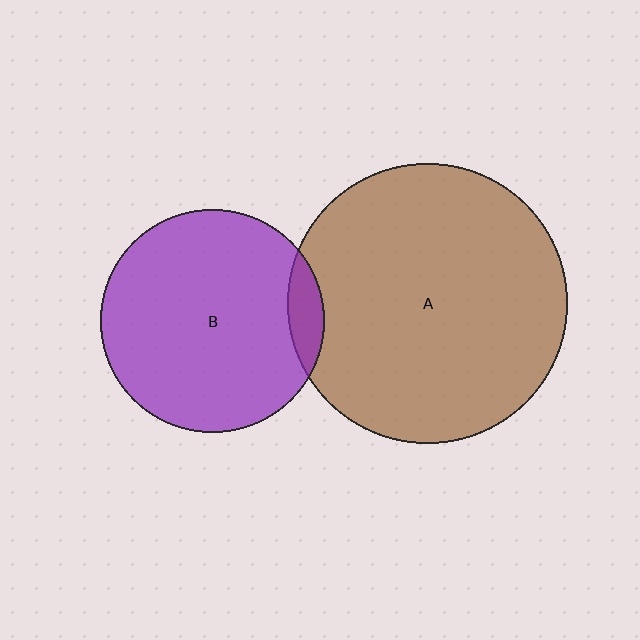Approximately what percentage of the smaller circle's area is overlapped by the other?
Approximately 10%.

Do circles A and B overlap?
Yes.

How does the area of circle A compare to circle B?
Approximately 1.6 times.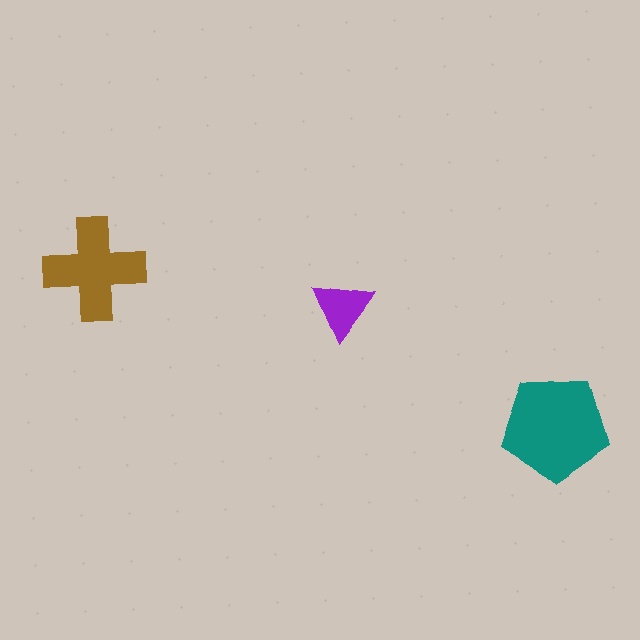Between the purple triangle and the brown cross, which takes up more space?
The brown cross.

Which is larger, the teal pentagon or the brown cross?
The teal pentagon.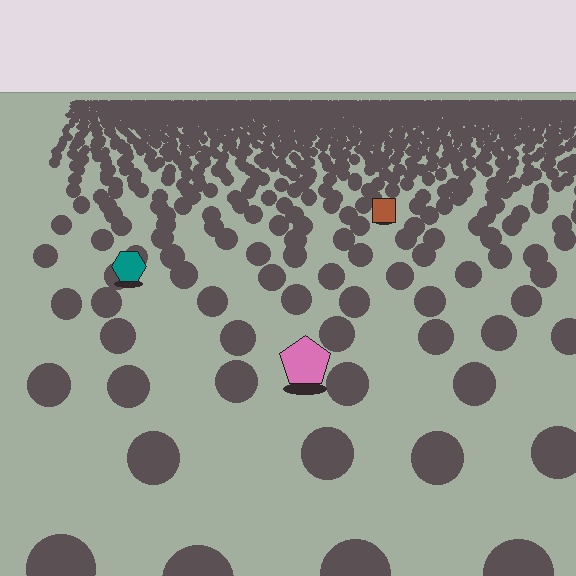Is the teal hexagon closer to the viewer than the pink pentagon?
No. The pink pentagon is closer — you can tell from the texture gradient: the ground texture is coarser near it.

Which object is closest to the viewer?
The pink pentagon is closest. The texture marks near it are larger and more spread out.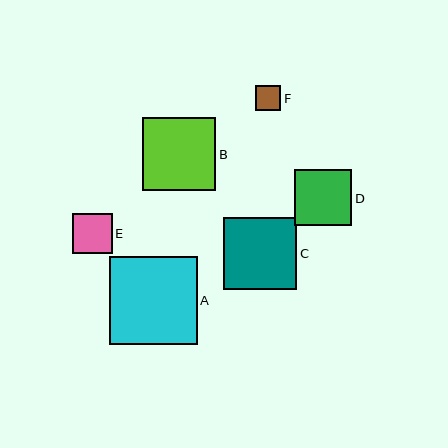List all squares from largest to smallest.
From largest to smallest: A, B, C, D, E, F.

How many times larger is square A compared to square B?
Square A is approximately 1.2 times the size of square B.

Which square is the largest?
Square A is the largest with a size of approximately 87 pixels.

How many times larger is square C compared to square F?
Square C is approximately 2.9 times the size of square F.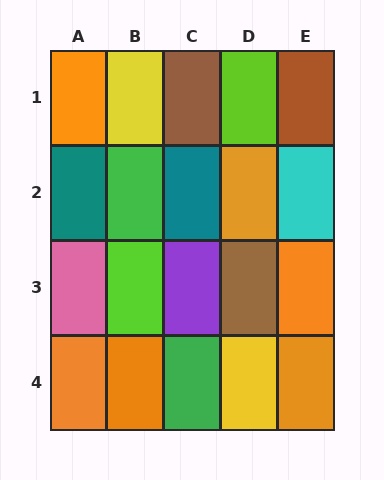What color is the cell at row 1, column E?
Brown.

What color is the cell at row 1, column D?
Lime.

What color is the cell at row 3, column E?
Orange.